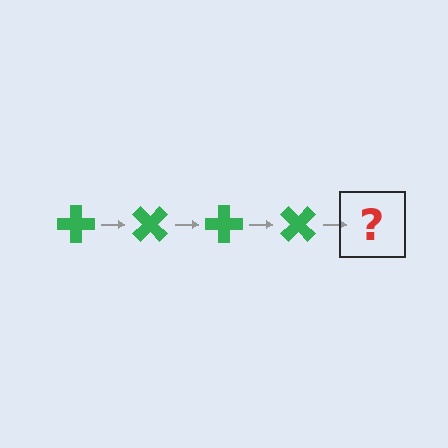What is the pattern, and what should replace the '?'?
The pattern is that the cross rotates 45 degrees each step. The '?' should be a green cross rotated 180 degrees.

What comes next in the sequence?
The next element should be a green cross rotated 180 degrees.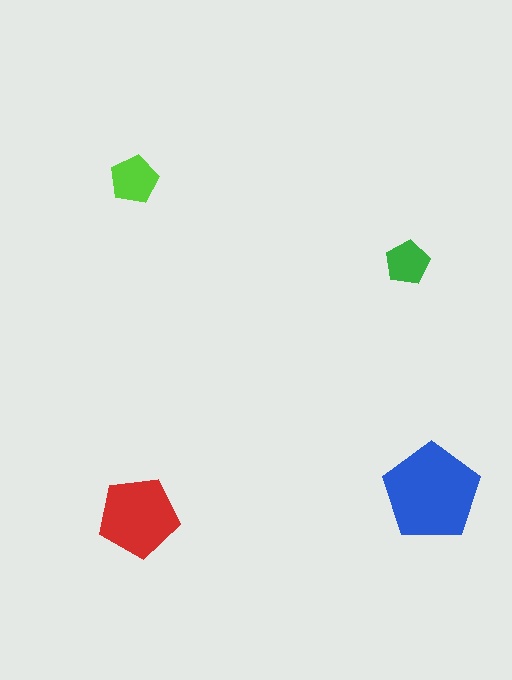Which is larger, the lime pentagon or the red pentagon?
The red one.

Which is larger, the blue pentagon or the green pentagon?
The blue one.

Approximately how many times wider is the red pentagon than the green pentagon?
About 2 times wider.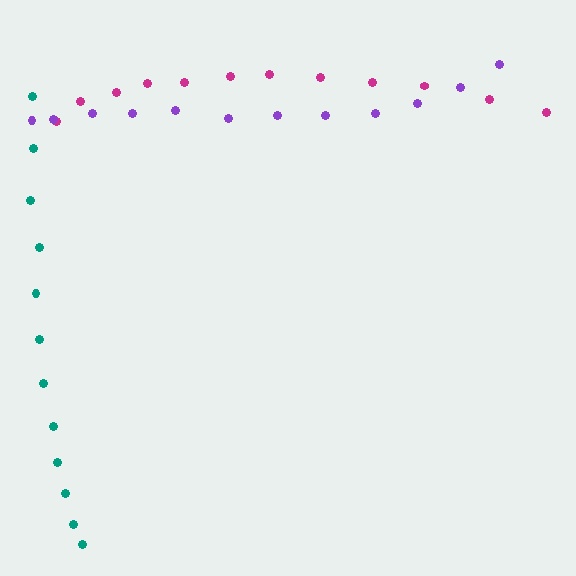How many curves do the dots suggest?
There are 3 distinct paths.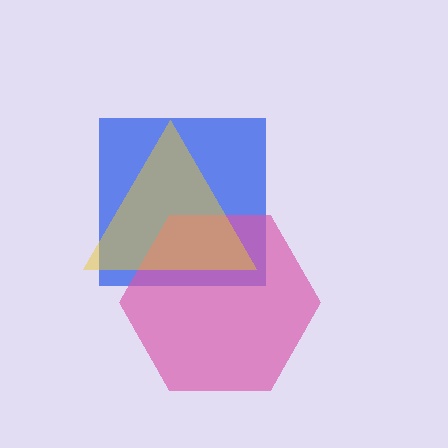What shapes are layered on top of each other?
The layered shapes are: a blue square, a pink hexagon, a yellow triangle.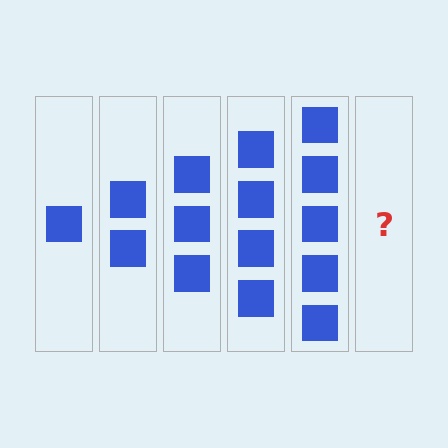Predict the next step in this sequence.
The next step is 6 squares.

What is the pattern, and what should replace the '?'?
The pattern is that each step adds one more square. The '?' should be 6 squares.